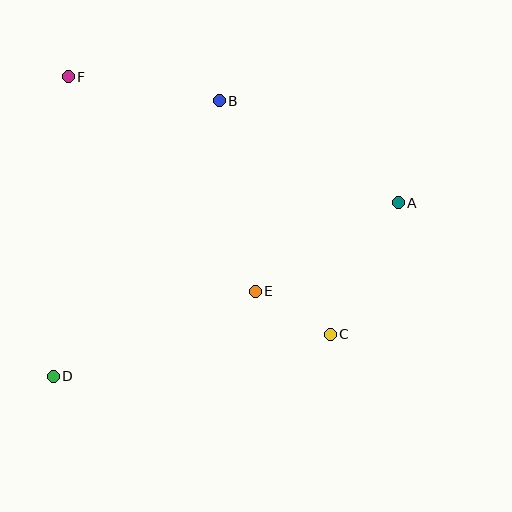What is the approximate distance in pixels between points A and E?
The distance between A and E is approximately 168 pixels.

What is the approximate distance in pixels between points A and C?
The distance between A and C is approximately 148 pixels.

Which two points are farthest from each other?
Points A and D are farthest from each other.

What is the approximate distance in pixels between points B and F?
The distance between B and F is approximately 153 pixels.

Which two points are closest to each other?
Points C and E are closest to each other.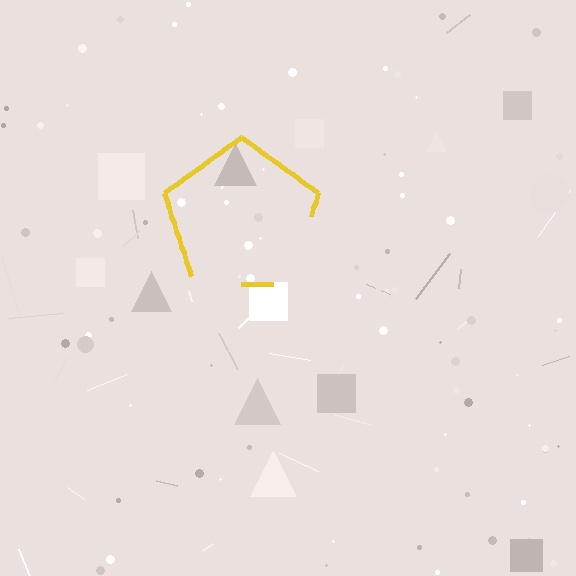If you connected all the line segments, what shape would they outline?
They would outline a pentagon.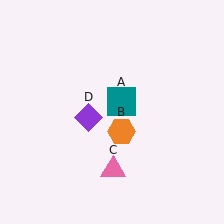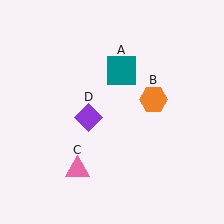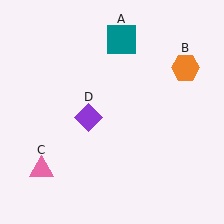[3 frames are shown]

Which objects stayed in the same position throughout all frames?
Purple diamond (object D) remained stationary.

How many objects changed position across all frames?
3 objects changed position: teal square (object A), orange hexagon (object B), pink triangle (object C).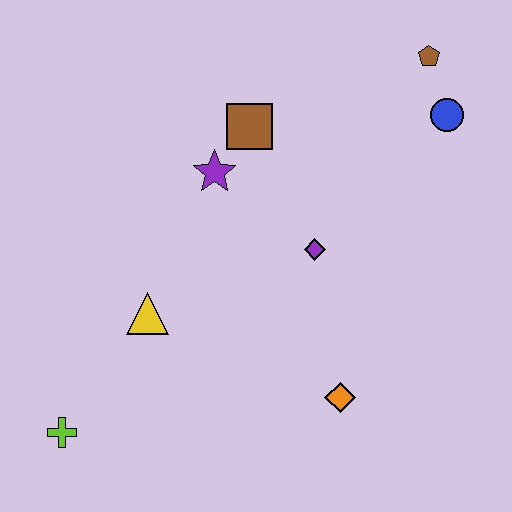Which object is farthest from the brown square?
The lime cross is farthest from the brown square.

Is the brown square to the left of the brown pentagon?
Yes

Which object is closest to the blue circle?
The brown pentagon is closest to the blue circle.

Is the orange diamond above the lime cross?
Yes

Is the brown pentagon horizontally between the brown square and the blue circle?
Yes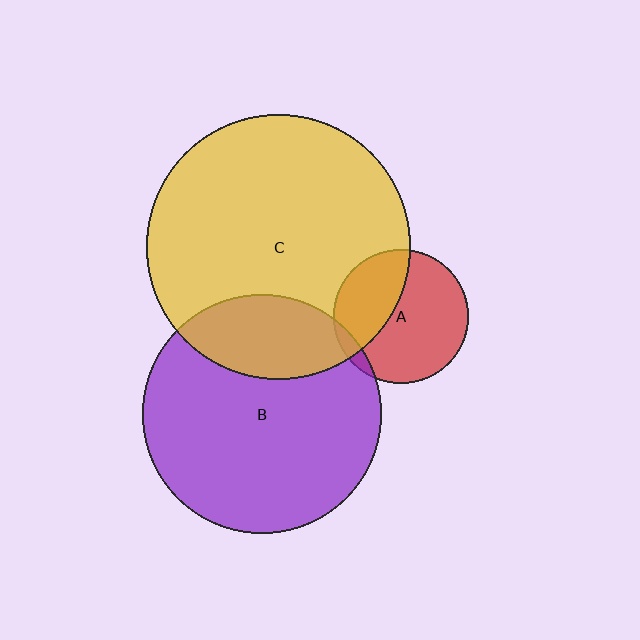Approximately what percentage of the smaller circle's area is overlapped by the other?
Approximately 35%.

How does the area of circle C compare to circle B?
Approximately 1.2 times.